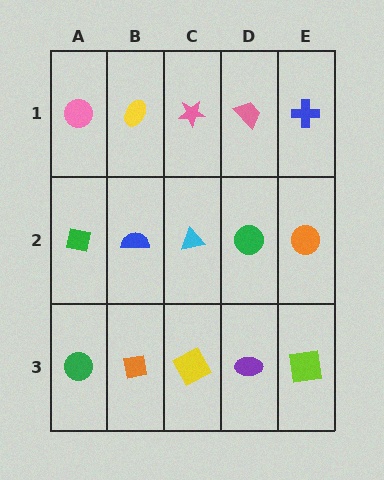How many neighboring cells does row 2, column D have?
4.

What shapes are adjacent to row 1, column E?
An orange circle (row 2, column E), a pink trapezoid (row 1, column D).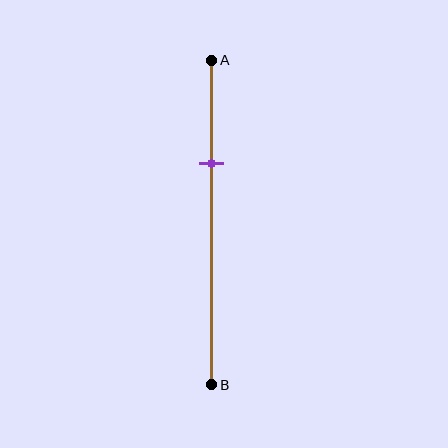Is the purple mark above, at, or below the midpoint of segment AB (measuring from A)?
The purple mark is above the midpoint of segment AB.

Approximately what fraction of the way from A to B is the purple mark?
The purple mark is approximately 30% of the way from A to B.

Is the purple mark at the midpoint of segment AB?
No, the mark is at about 30% from A, not at the 50% midpoint.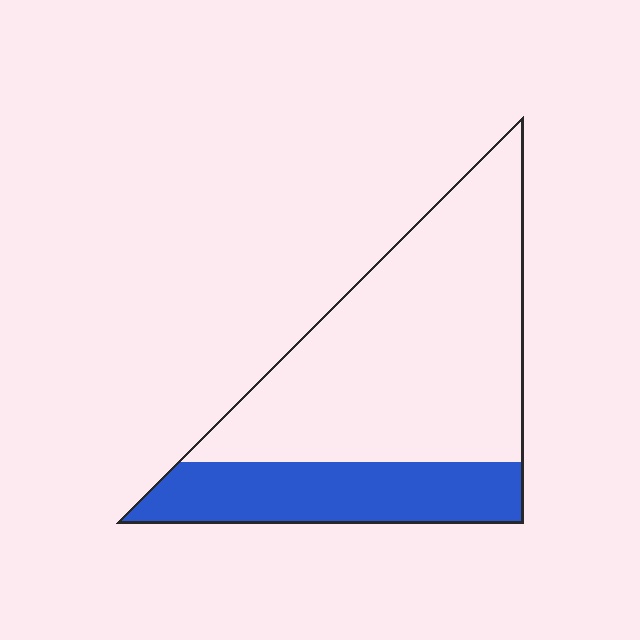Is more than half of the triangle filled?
No.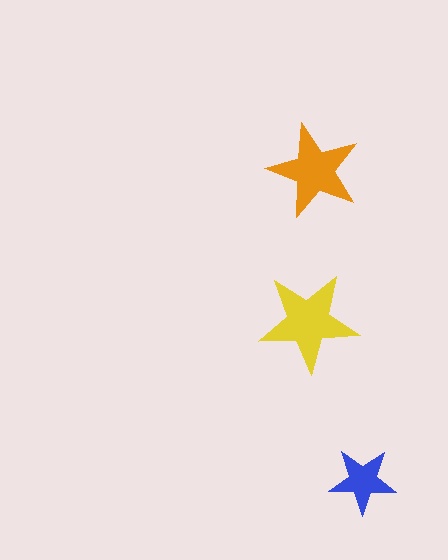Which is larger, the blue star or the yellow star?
The yellow one.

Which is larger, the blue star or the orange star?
The orange one.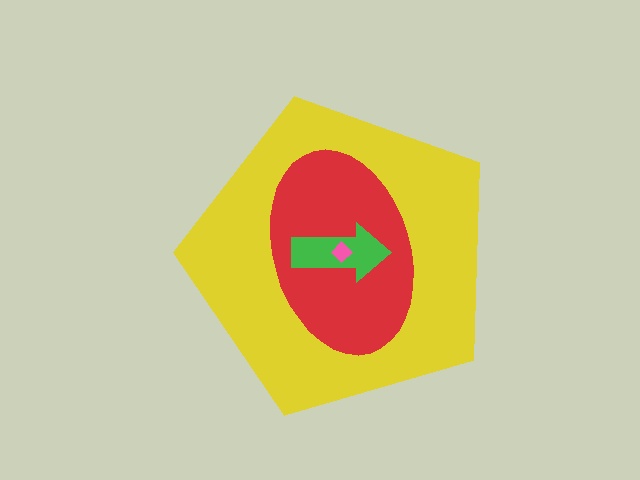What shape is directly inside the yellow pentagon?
The red ellipse.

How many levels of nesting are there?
4.